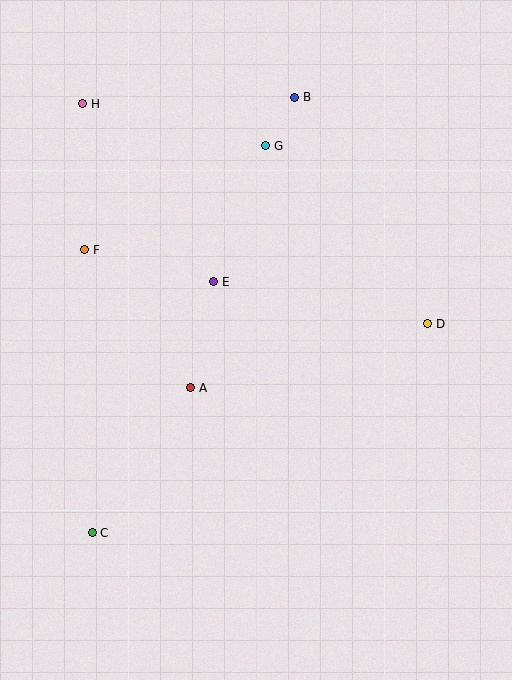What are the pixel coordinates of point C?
Point C is at (92, 533).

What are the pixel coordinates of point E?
Point E is at (214, 282).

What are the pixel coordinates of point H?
Point H is at (83, 104).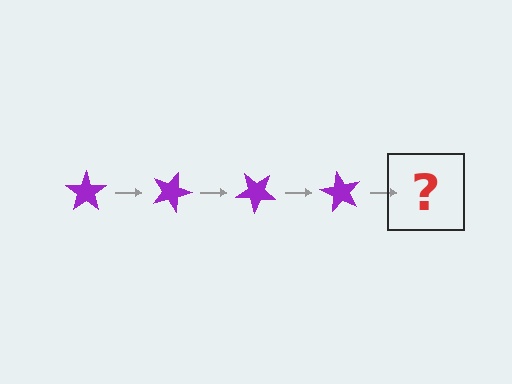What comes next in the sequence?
The next element should be a purple star rotated 80 degrees.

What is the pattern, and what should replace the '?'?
The pattern is that the star rotates 20 degrees each step. The '?' should be a purple star rotated 80 degrees.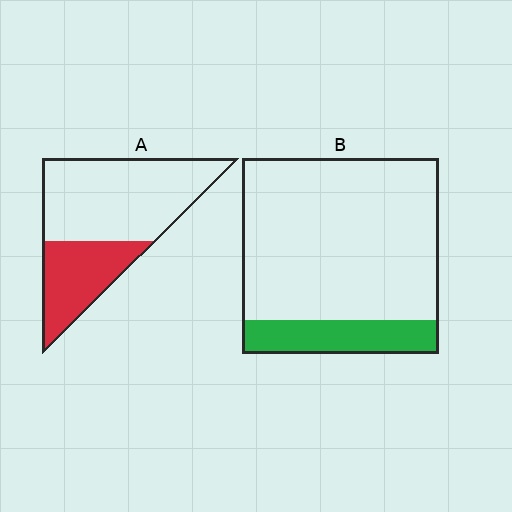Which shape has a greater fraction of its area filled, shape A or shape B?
Shape A.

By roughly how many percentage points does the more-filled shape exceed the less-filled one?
By roughly 15 percentage points (A over B).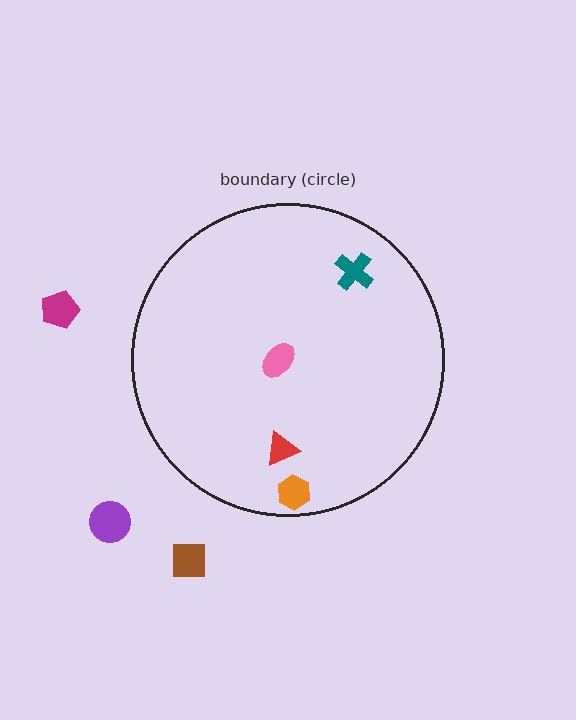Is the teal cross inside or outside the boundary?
Inside.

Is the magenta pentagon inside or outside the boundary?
Outside.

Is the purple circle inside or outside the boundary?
Outside.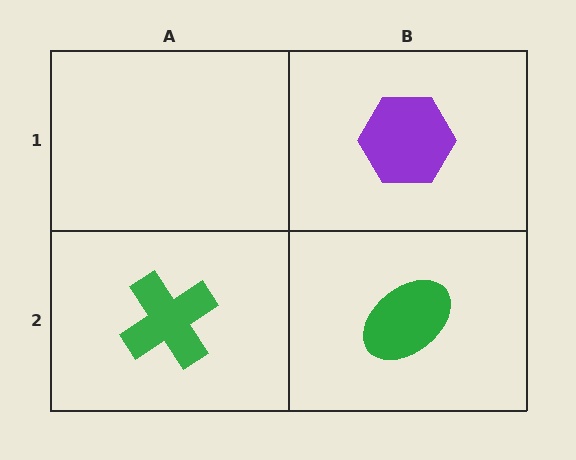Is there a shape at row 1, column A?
No, that cell is empty.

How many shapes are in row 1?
1 shape.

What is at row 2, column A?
A green cross.